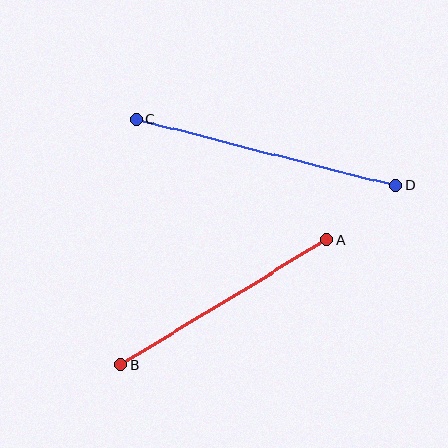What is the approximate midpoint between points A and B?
The midpoint is at approximately (224, 302) pixels.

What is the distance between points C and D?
The distance is approximately 267 pixels.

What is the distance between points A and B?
The distance is approximately 241 pixels.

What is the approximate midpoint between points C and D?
The midpoint is at approximately (266, 152) pixels.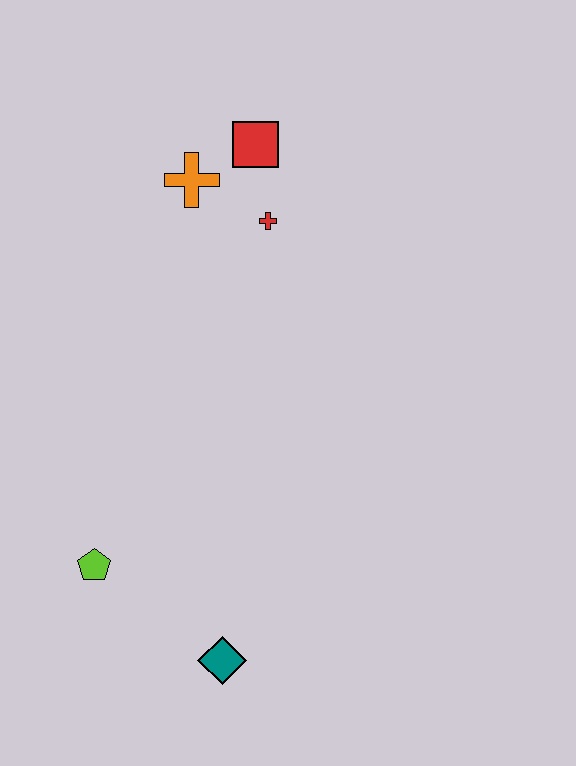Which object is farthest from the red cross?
The teal diamond is farthest from the red cross.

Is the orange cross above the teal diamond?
Yes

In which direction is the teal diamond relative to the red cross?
The teal diamond is below the red cross.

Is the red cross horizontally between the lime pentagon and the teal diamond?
No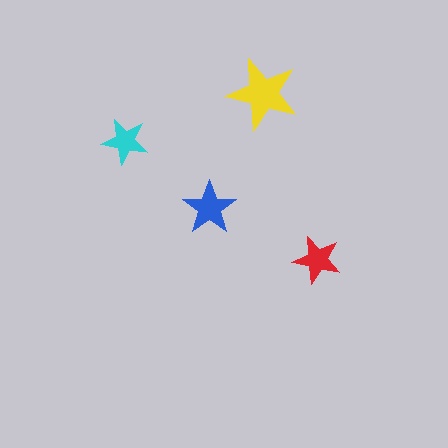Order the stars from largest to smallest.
the yellow one, the blue one, the red one, the cyan one.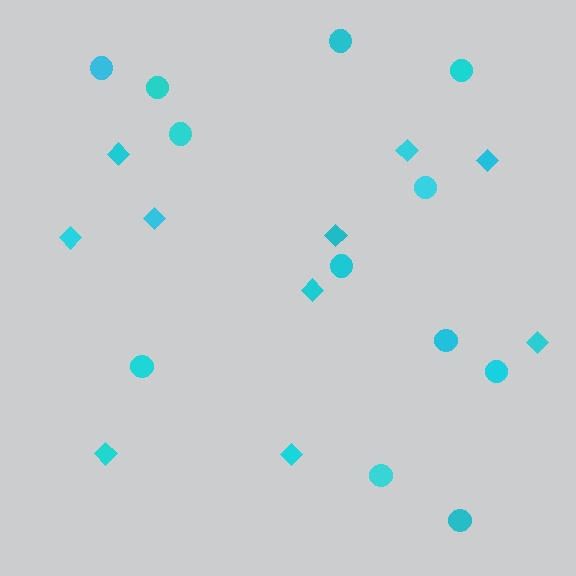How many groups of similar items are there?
There are 2 groups: one group of diamonds (10) and one group of circles (12).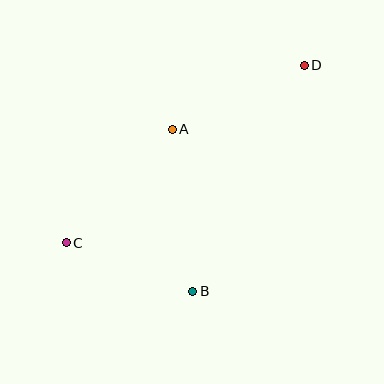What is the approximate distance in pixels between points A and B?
The distance between A and B is approximately 163 pixels.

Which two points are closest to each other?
Points B and C are closest to each other.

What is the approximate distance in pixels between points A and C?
The distance between A and C is approximately 155 pixels.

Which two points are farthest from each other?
Points C and D are farthest from each other.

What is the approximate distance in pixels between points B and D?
The distance between B and D is approximately 252 pixels.